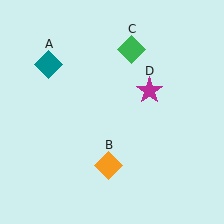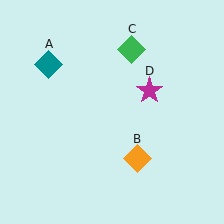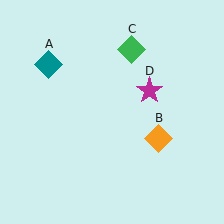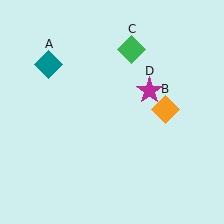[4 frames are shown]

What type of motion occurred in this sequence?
The orange diamond (object B) rotated counterclockwise around the center of the scene.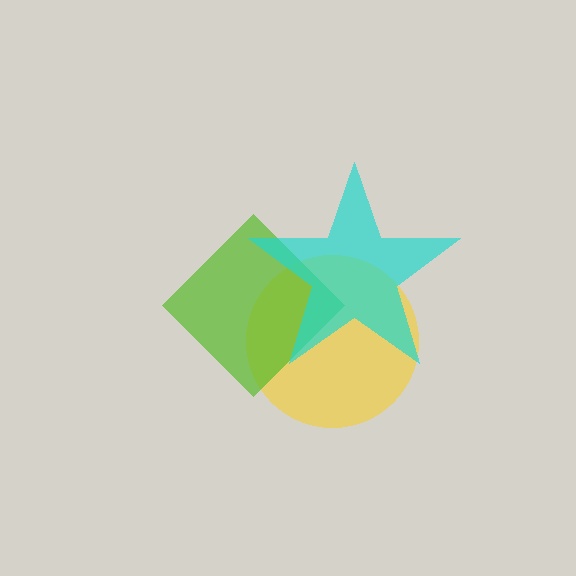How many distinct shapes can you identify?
There are 3 distinct shapes: a yellow circle, a lime diamond, a cyan star.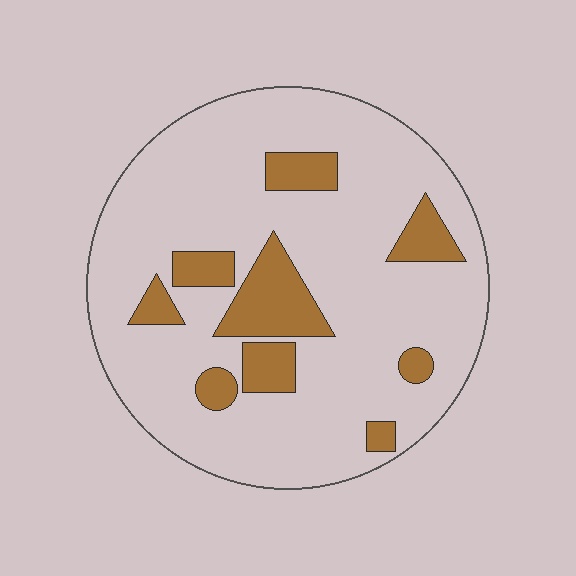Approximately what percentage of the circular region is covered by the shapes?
Approximately 20%.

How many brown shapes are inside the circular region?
9.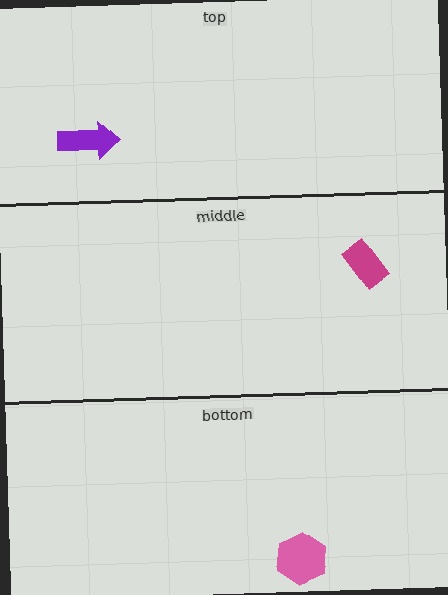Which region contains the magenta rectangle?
The middle region.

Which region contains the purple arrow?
The top region.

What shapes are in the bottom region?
The pink hexagon.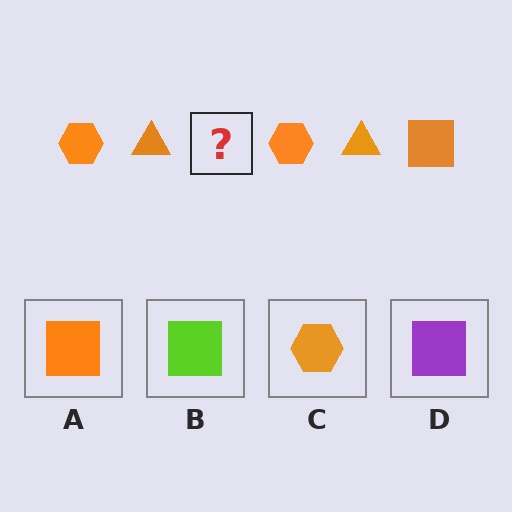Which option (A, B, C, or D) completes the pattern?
A.